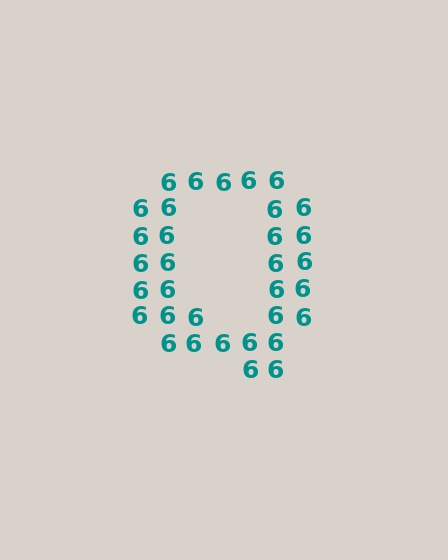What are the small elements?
The small elements are digit 6's.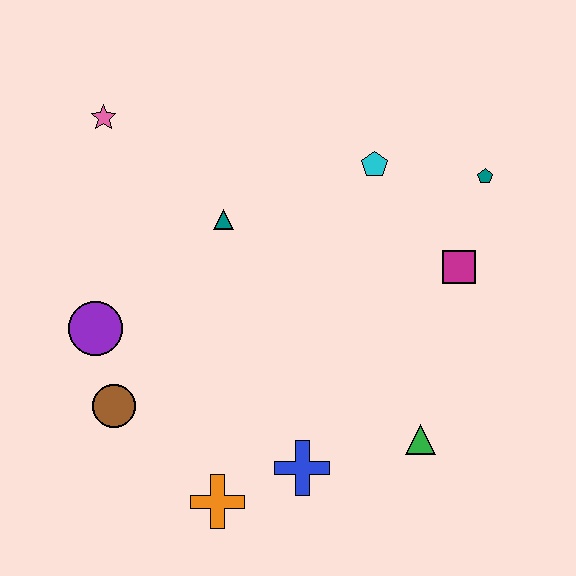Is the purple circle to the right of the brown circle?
No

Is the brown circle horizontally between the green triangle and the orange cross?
No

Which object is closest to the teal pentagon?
The magenta square is closest to the teal pentagon.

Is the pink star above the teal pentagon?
Yes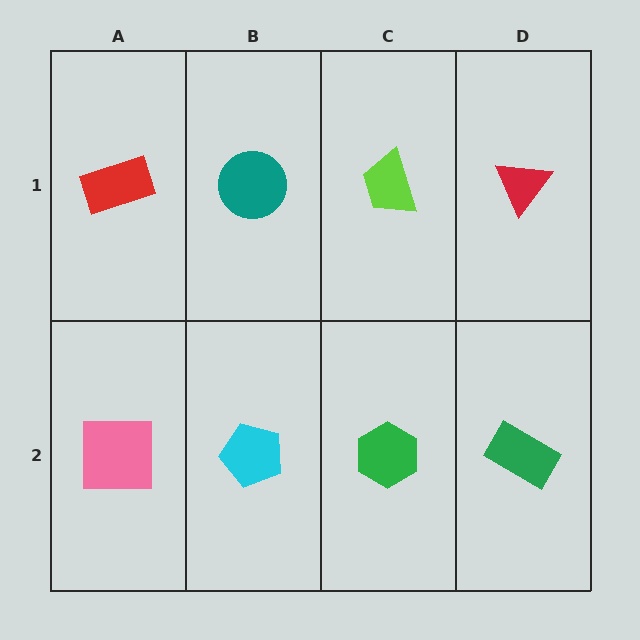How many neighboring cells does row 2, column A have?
2.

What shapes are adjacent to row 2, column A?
A red rectangle (row 1, column A), a cyan pentagon (row 2, column B).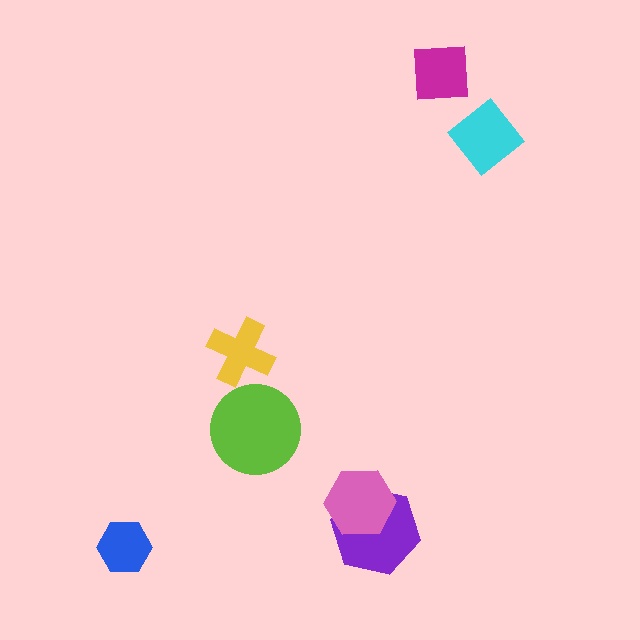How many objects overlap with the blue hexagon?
0 objects overlap with the blue hexagon.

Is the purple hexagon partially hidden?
Yes, it is partially covered by another shape.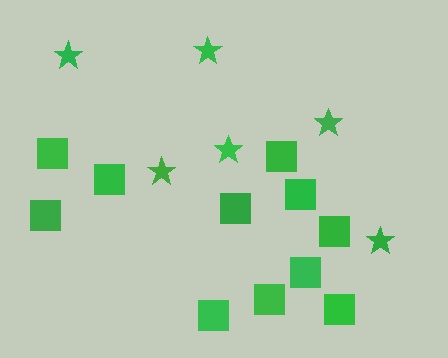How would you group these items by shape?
There are 2 groups: one group of stars (6) and one group of squares (11).